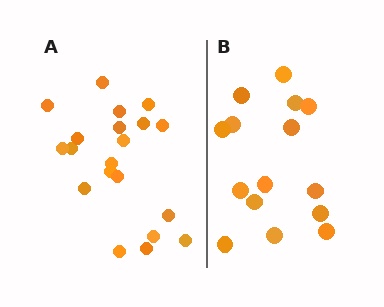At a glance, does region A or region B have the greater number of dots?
Region A (the left region) has more dots.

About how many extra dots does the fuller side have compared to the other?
Region A has about 5 more dots than region B.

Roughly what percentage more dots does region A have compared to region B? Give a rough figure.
About 35% more.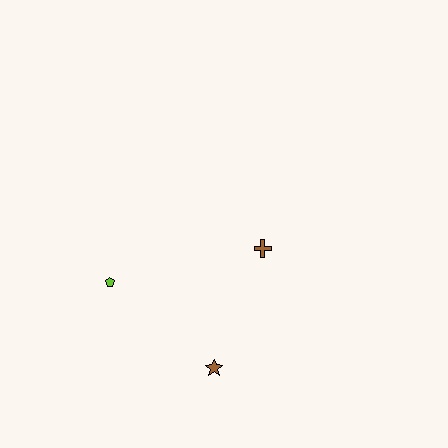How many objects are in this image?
There are 3 objects.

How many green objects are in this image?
There are no green objects.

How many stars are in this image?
There is 1 star.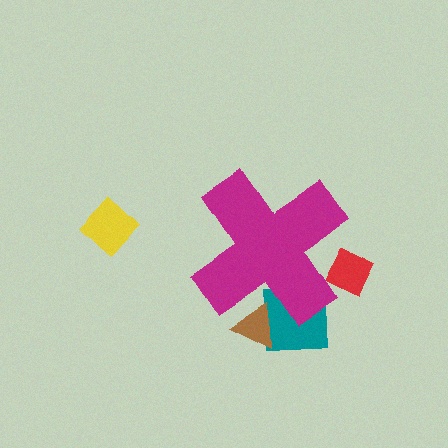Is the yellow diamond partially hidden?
No, the yellow diamond is fully visible.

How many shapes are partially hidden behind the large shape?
3 shapes are partially hidden.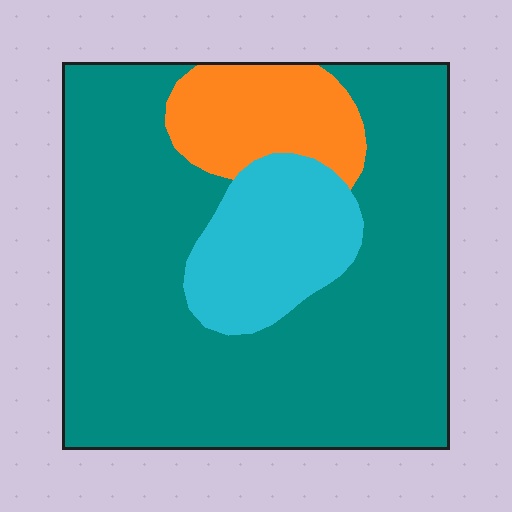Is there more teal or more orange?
Teal.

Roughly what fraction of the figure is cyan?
Cyan covers around 15% of the figure.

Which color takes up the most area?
Teal, at roughly 75%.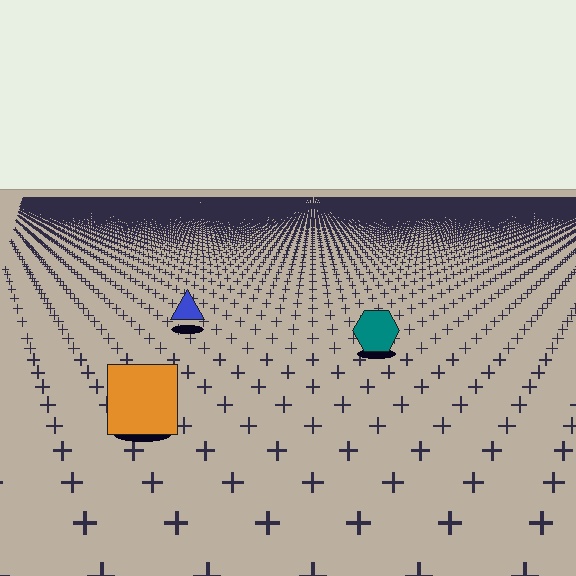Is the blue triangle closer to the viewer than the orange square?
No. The orange square is closer — you can tell from the texture gradient: the ground texture is coarser near it.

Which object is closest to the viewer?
The orange square is closest. The texture marks near it are larger and more spread out.